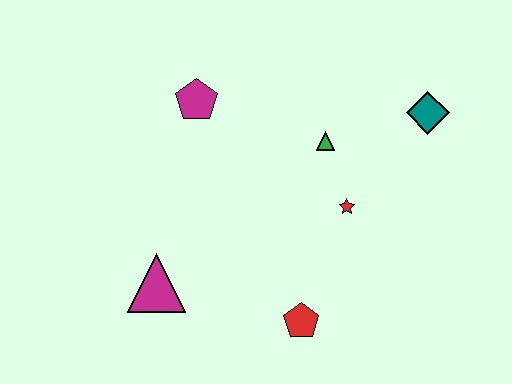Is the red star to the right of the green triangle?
Yes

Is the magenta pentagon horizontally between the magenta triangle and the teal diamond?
Yes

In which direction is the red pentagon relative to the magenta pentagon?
The red pentagon is below the magenta pentagon.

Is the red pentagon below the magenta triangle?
Yes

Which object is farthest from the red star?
The magenta triangle is farthest from the red star.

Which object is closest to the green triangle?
The red star is closest to the green triangle.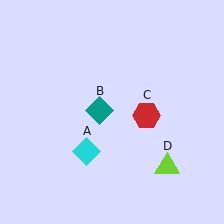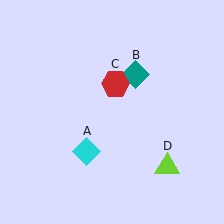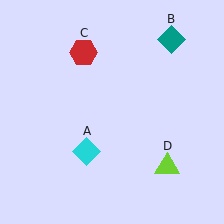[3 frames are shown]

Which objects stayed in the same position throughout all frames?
Cyan diamond (object A) and lime triangle (object D) remained stationary.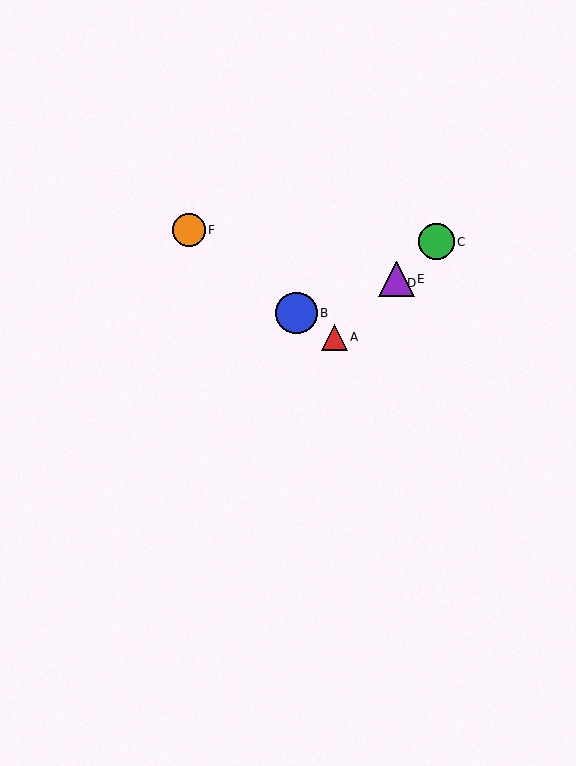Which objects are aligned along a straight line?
Objects A, C, D, E are aligned along a straight line.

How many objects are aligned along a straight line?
4 objects (A, C, D, E) are aligned along a straight line.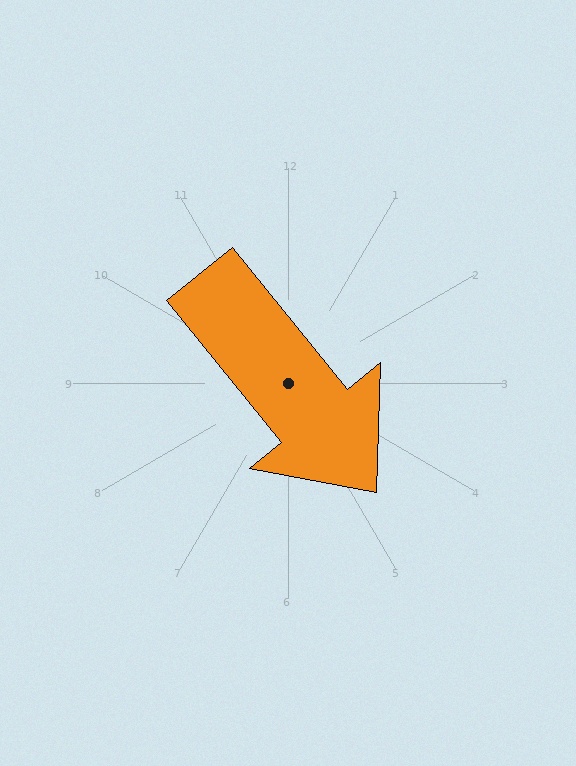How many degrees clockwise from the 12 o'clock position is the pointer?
Approximately 141 degrees.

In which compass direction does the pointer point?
Southeast.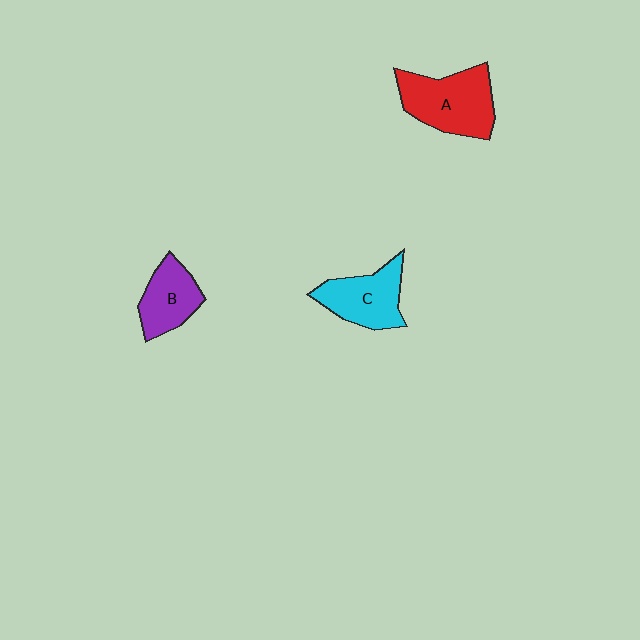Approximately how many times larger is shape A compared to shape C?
Approximately 1.3 times.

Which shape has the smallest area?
Shape B (purple).